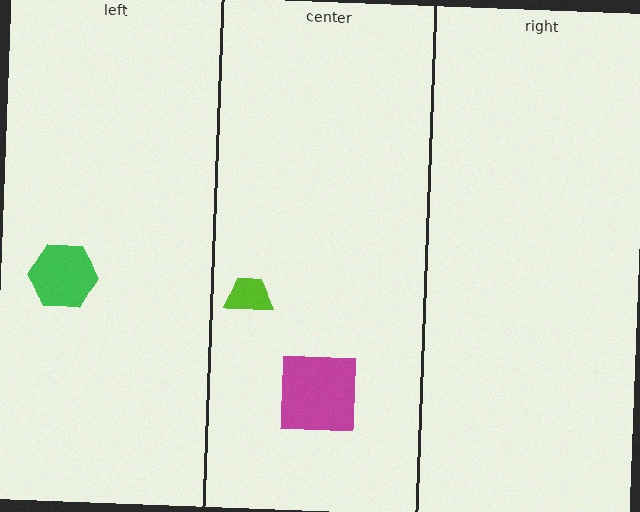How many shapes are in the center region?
2.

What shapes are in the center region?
The lime trapezoid, the magenta square.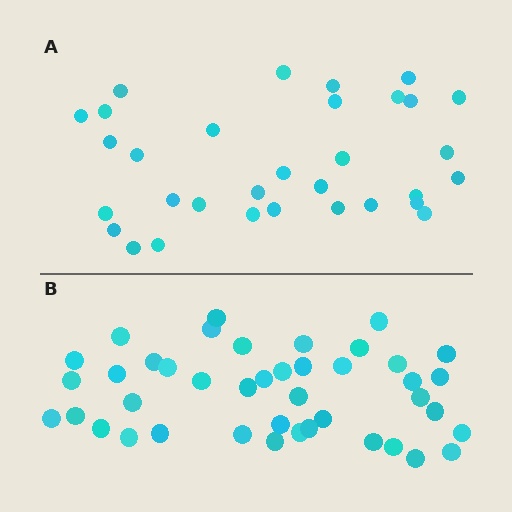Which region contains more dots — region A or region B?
Region B (the bottom region) has more dots.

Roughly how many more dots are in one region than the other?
Region B has roughly 10 or so more dots than region A.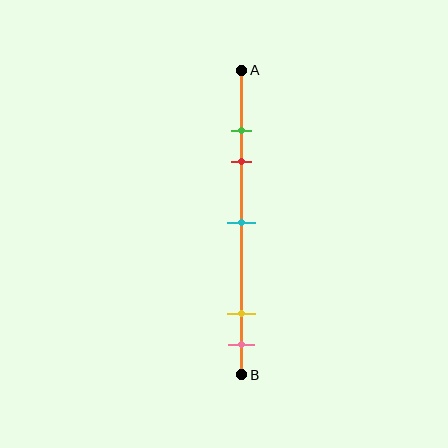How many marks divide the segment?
There are 5 marks dividing the segment.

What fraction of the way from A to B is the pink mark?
The pink mark is approximately 90% (0.9) of the way from A to B.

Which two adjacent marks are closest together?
The green and red marks are the closest adjacent pair.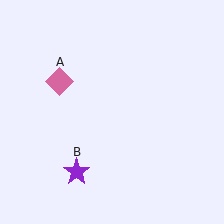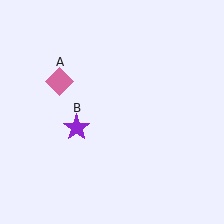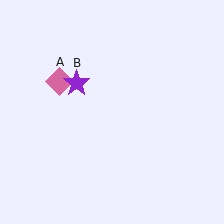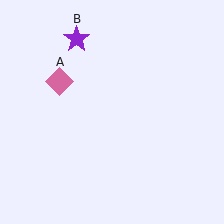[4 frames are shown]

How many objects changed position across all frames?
1 object changed position: purple star (object B).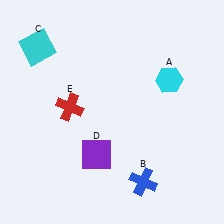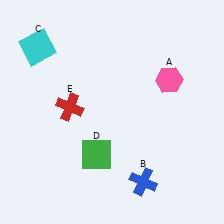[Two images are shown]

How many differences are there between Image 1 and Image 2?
There are 2 differences between the two images.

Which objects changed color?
A changed from cyan to pink. D changed from purple to green.